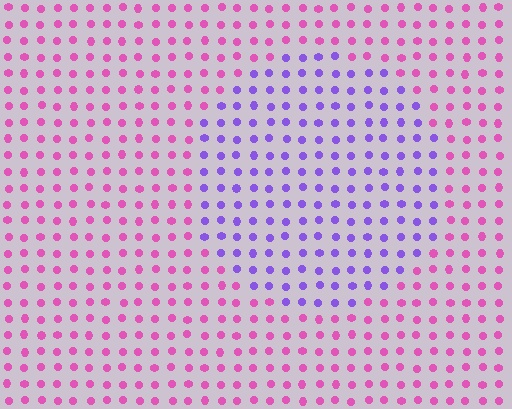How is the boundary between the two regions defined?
The boundary is defined purely by a slight shift in hue (about 55 degrees). Spacing, size, and orientation are identical on both sides.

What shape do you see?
I see a circle.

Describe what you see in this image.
The image is filled with small pink elements in a uniform arrangement. A circle-shaped region is visible where the elements are tinted to a slightly different hue, forming a subtle color boundary.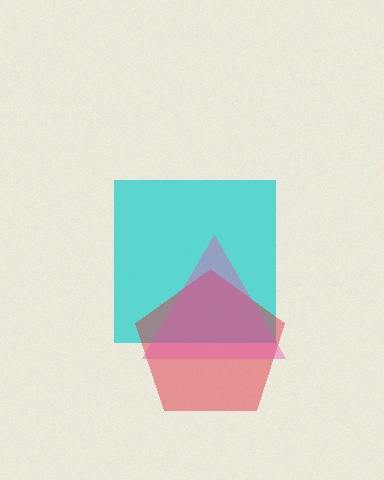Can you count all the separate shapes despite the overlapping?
Yes, there are 3 separate shapes.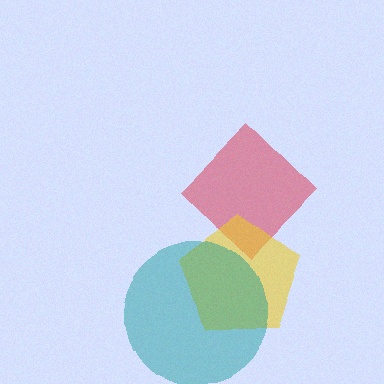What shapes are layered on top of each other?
The layered shapes are: a red diamond, a yellow pentagon, a teal circle.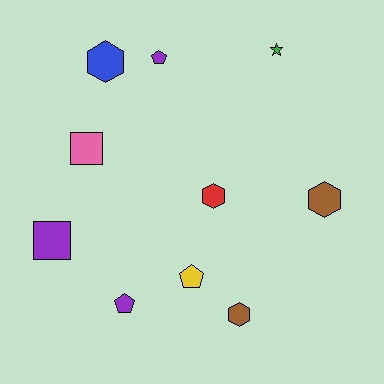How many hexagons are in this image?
There are 4 hexagons.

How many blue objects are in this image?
There is 1 blue object.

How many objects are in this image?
There are 10 objects.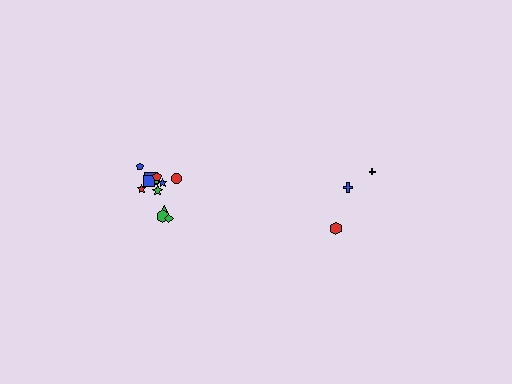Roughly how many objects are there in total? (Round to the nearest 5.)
Roughly 15 objects in total.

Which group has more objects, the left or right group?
The left group.